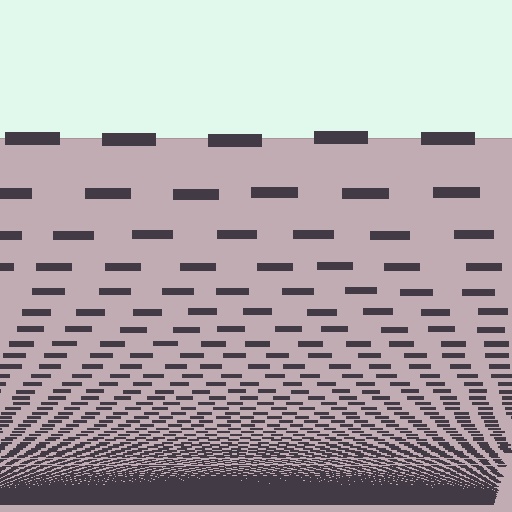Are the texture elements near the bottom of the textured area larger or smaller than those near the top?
Smaller. The gradient is inverted — elements near the bottom are smaller and denser.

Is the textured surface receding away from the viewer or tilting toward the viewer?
The surface appears to tilt toward the viewer. Texture elements get larger and sparser toward the top.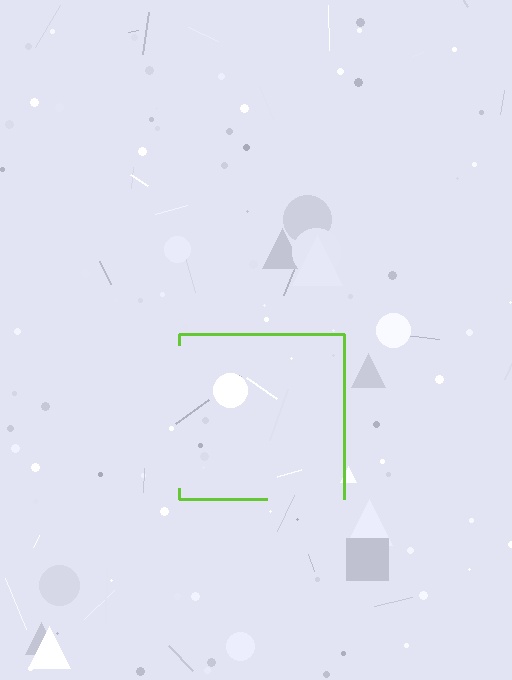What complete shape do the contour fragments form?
The contour fragments form a square.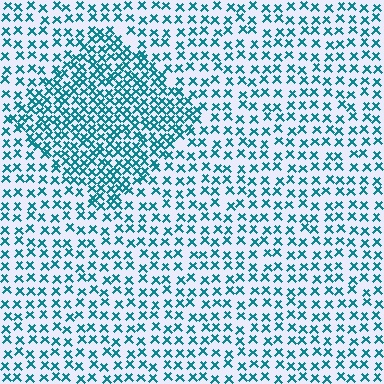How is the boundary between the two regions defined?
The boundary is defined by a change in element density (approximately 2.0x ratio). All elements are the same color, size, and shape.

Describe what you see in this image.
The image contains small teal elements arranged at two different densities. A diamond-shaped region is visible where the elements are more densely packed than the surrounding area.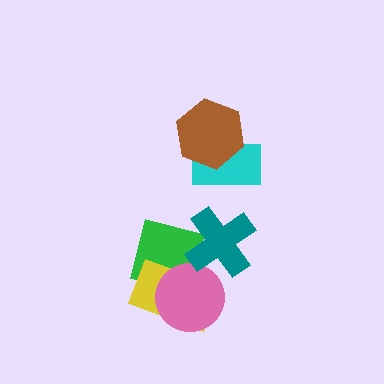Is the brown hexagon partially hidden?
No, no other shape covers it.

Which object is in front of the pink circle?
The teal cross is in front of the pink circle.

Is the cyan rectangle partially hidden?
Yes, it is partially covered by another shape.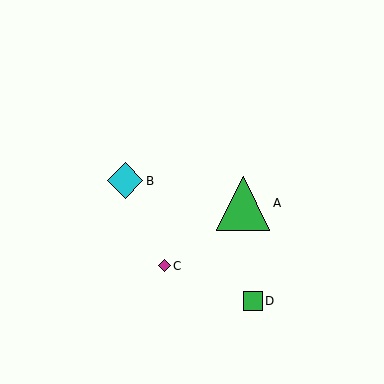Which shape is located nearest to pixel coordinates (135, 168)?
The cyan diamond (labeled B) at (125, 181) is nearest to that location.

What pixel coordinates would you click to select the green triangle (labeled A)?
Click at (243, 203) to select the green triangle A.